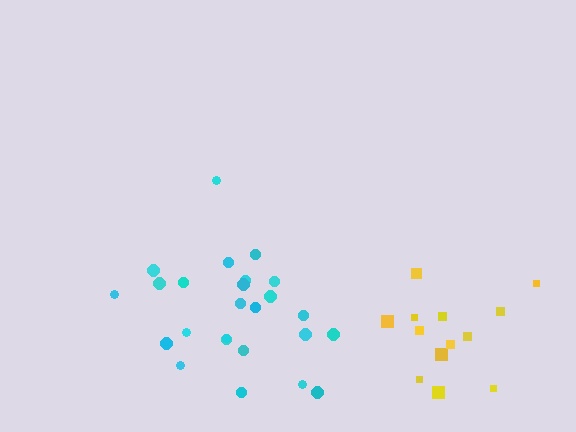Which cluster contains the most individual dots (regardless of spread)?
Cyan (25).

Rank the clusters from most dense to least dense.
cyan, yellow.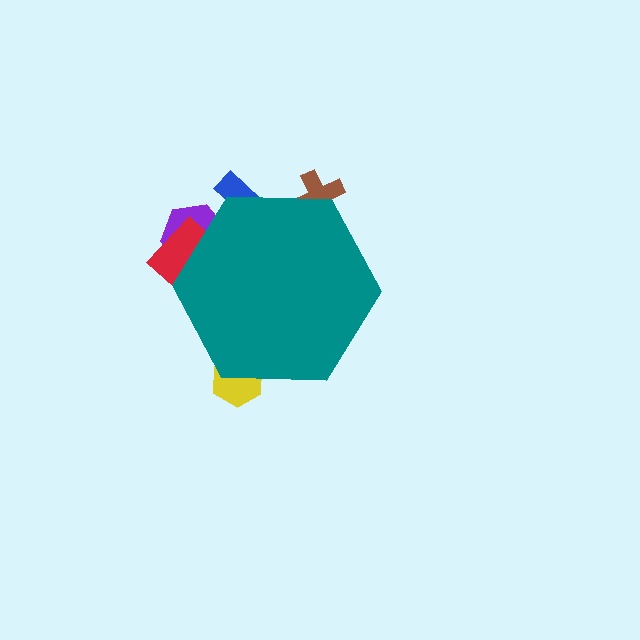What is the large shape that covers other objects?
A teal hexagon.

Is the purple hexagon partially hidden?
Yes, the purple hexagon is partially hidden behind the teal hexagon.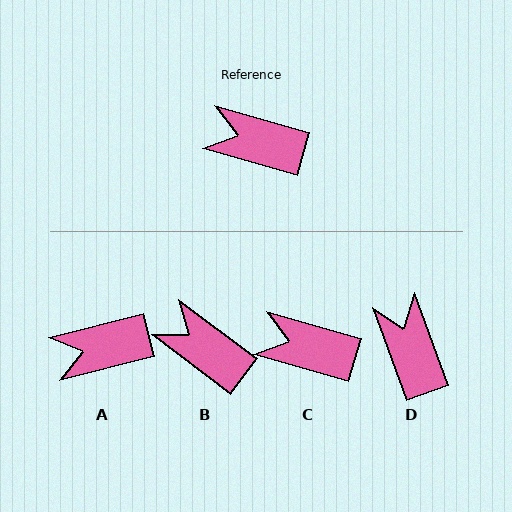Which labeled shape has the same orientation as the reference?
C.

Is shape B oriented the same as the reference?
No, it is off by about 21 degrees.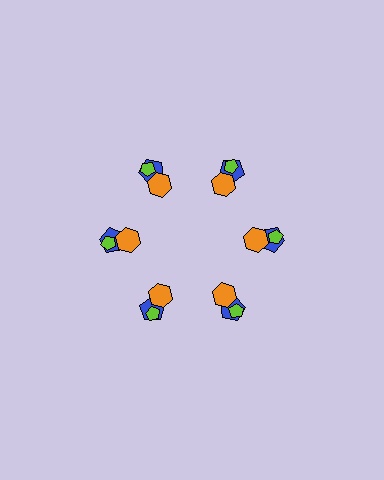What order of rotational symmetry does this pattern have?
This pattern has 6-fold rotational symmetry.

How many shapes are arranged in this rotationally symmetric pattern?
There are 18 shapes, arranged in 6 groups of 3.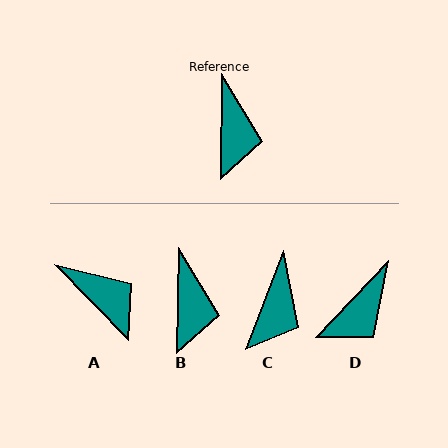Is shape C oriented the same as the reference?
No, it is off by about 20 degrees.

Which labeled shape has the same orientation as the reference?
B.